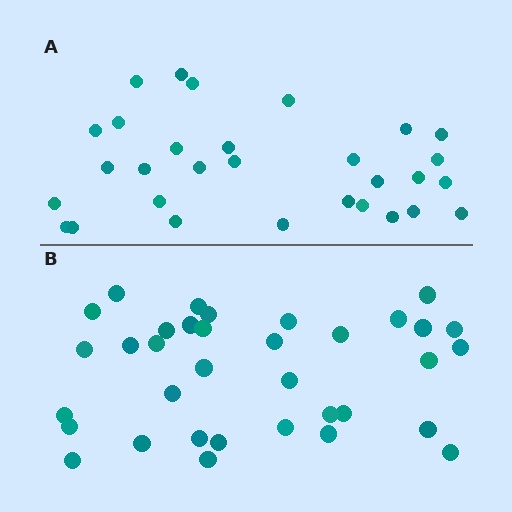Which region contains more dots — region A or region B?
Region B (the bottom region) has more dots.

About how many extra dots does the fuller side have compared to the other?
Region B has about 5 more dots than region A.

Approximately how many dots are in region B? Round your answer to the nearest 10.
About 40 dots. (The exact count is 35, which rounds to 40.)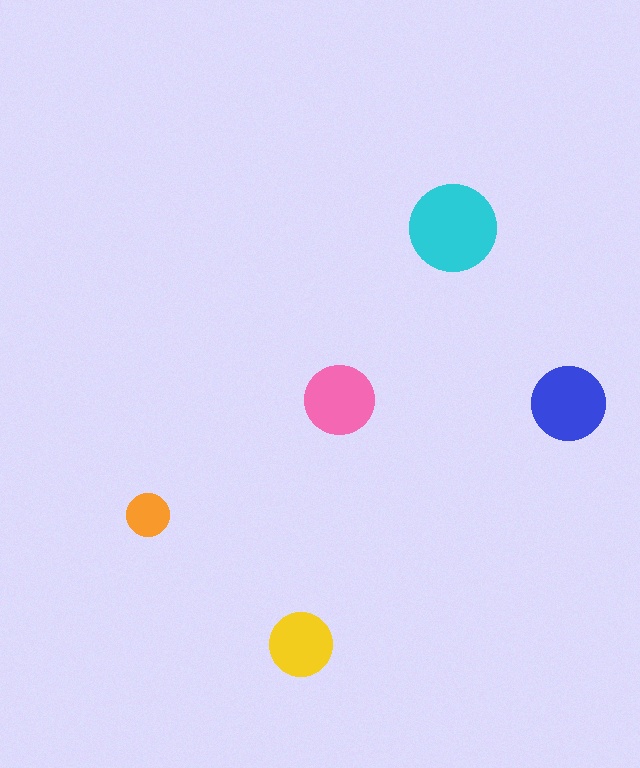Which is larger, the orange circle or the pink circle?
The pink one.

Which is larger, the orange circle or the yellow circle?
The yellow one.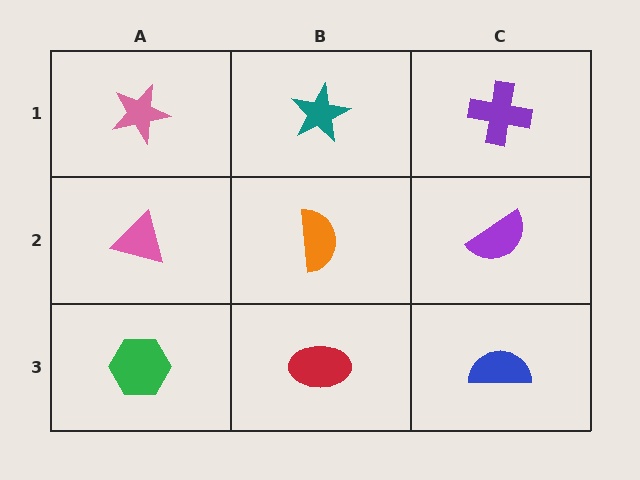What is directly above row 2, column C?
A purple cross.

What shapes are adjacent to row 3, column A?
A pink triangle (row 2, column A), a red ellipse (row 3, column B).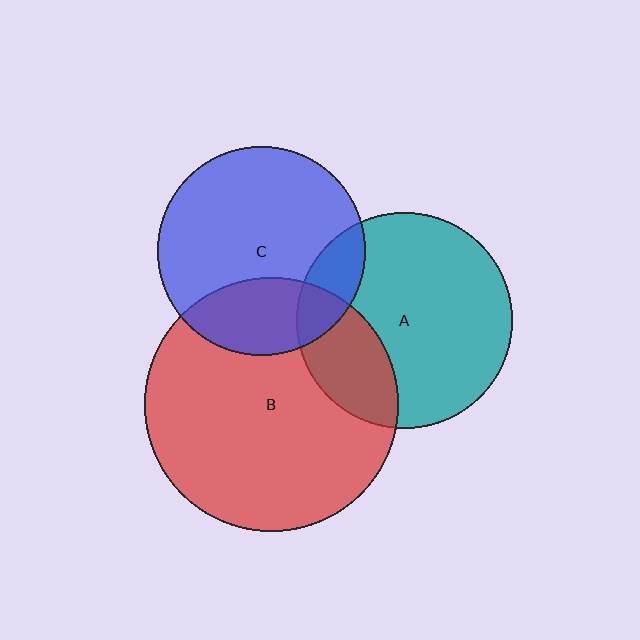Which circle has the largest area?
Circle B (red).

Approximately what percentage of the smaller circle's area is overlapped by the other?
Approximately 15%.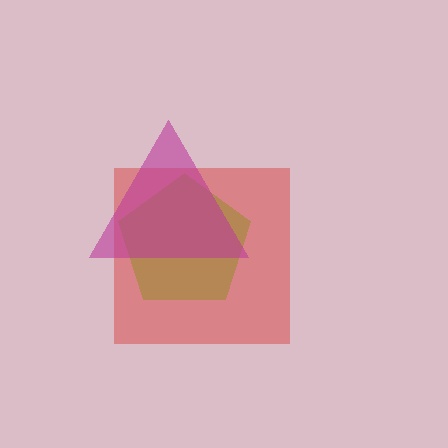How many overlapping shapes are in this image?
There are 3 overlapping shapes in the image.